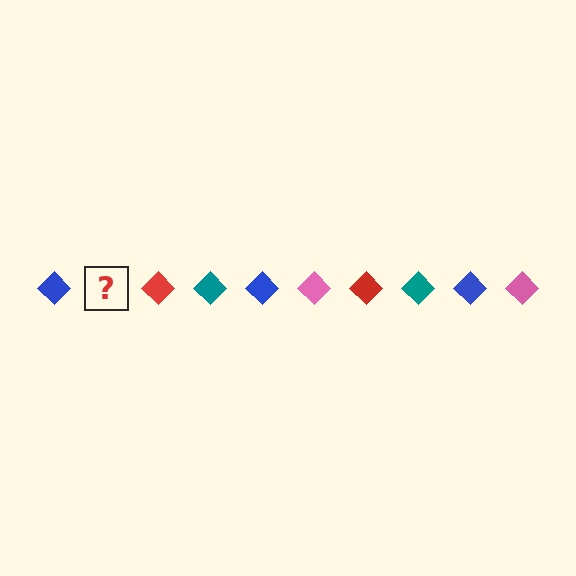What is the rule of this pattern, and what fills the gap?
The rule is that the pattern cycles through blue, pink, red, teal diamonds. The gap should be filled with a pink diamond.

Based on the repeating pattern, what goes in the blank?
The blank should be a pink diamond.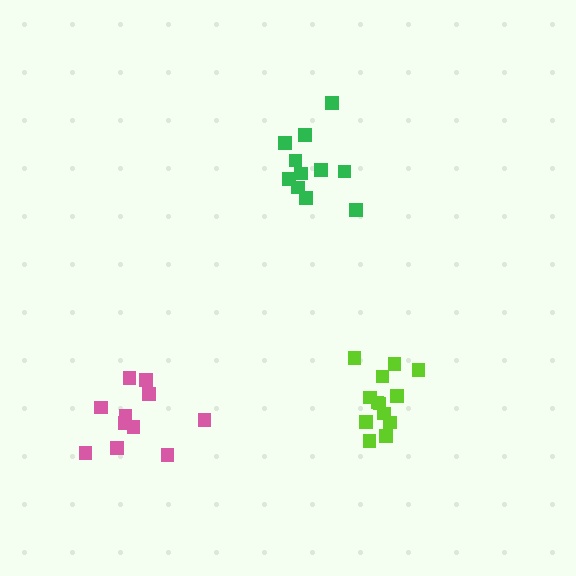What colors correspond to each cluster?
The clusters are colored: green, lime, pink.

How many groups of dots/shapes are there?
There are 3 groups.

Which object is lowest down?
The pink cluster is bottommost.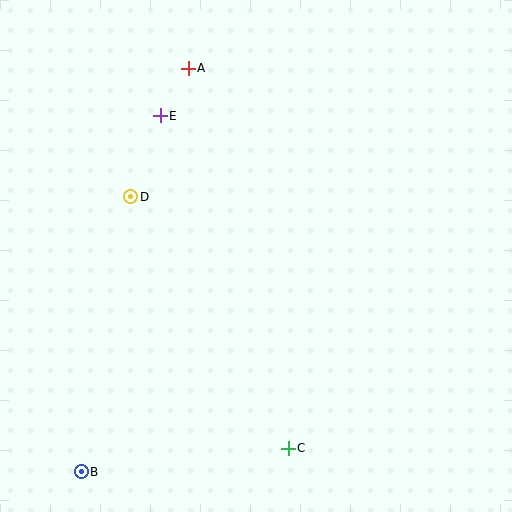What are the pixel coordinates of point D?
Point D is at (131, 197).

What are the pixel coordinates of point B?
Point B is at (81, 472).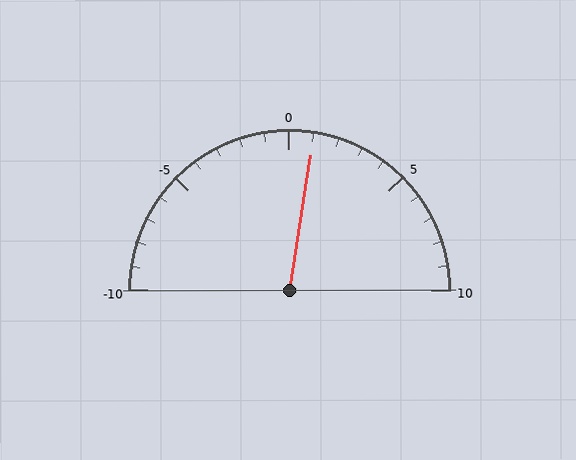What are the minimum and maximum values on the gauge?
The gauge ranges from -10 to 10.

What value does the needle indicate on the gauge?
The needle indicates approximately 1.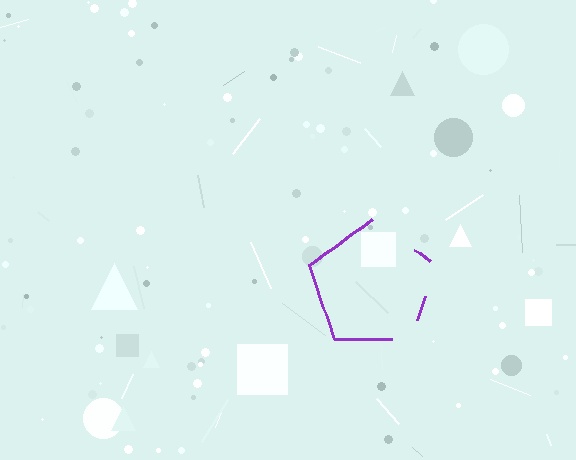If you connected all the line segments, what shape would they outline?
They would outline a pentagon.